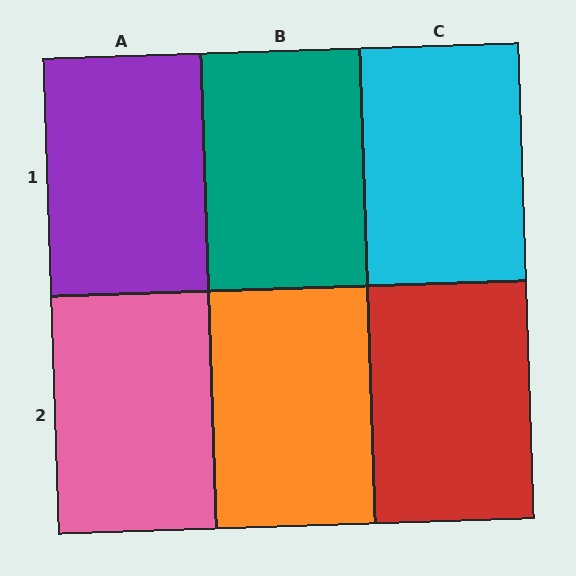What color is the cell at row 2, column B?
Orange.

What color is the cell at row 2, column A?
Pink.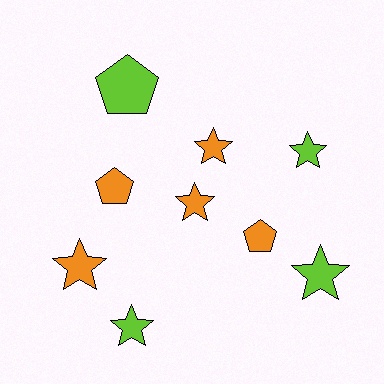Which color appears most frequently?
Orange, with 5 objects.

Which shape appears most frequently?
Star, with 6 objects.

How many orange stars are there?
There are 3 orange stars.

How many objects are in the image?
There are 9 objects.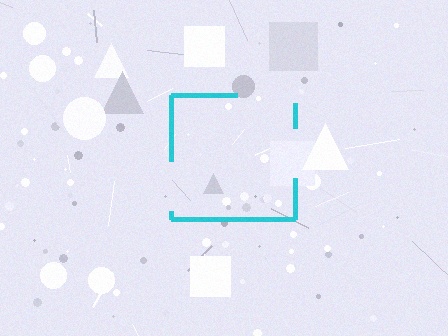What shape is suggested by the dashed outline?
The dashed outline suggests a square.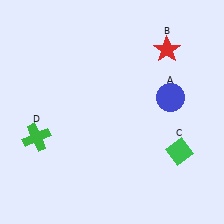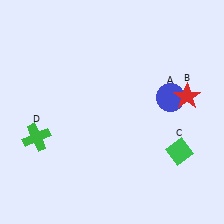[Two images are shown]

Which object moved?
The red star (B) moved down.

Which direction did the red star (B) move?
The red star (B) moved down.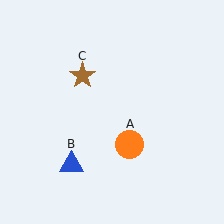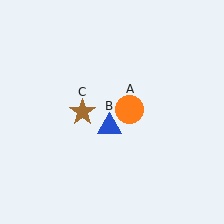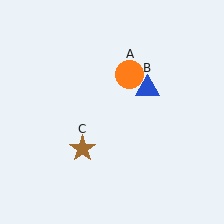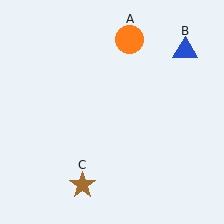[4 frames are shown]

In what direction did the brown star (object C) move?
The brown star (object C) moved down.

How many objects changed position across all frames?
3 objects changed position: orange circle (object A), blue triangle (object B), brown star (object C).